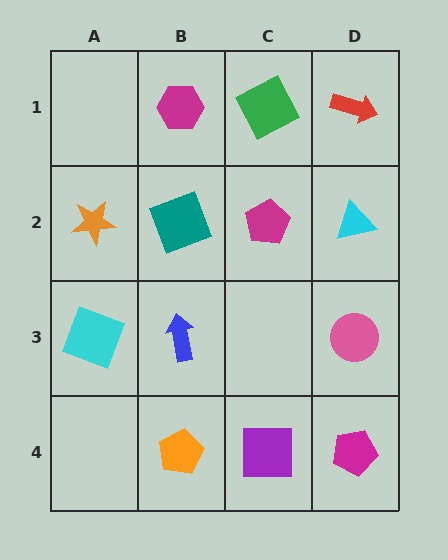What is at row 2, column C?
A magenta pentagon.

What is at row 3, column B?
A blue arrow.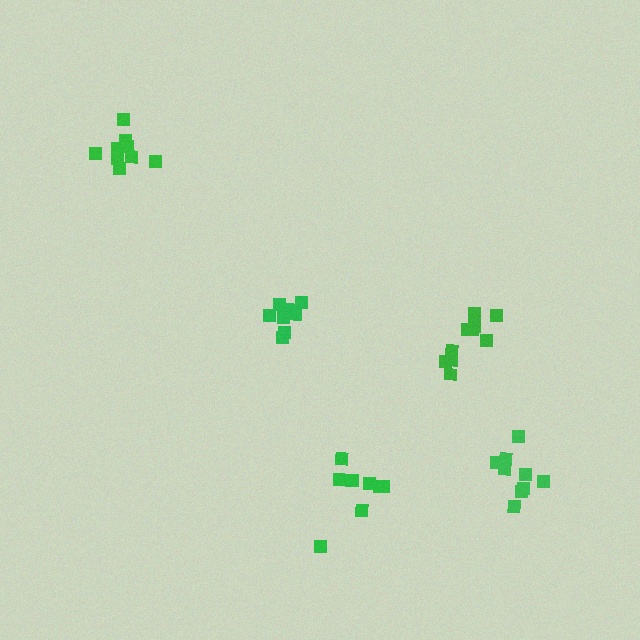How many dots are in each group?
Group 1: 10 dots, Group 2: 8 dots, Group 3: 8 dots, Group 4: 9 dots, Group 5: 9 dots (44 total).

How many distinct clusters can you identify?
There are 5 distinct clusters.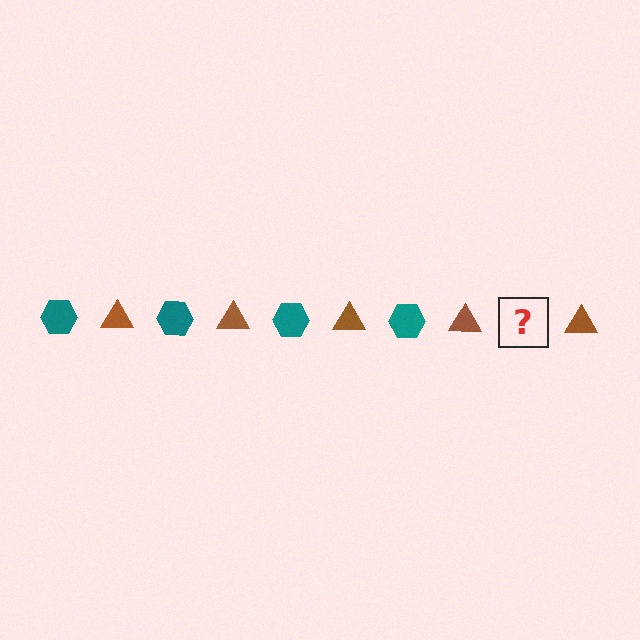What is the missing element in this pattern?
The missing element is a teal hexagon.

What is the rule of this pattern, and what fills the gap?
The rule is that the pattern alternates between teal hexagon and brown triangle. The gap should be filled with a teal hexagon.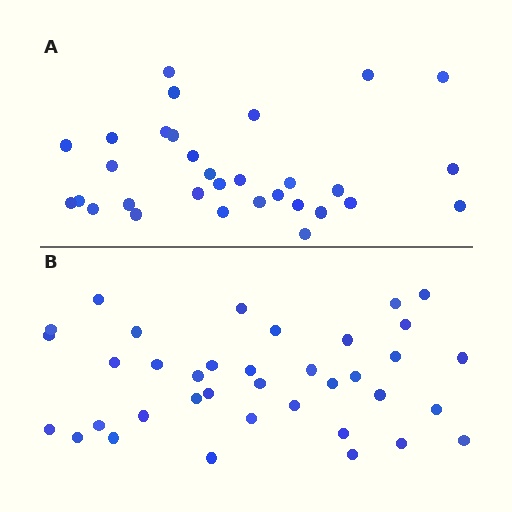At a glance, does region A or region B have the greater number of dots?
Region B (the bottom region) has more dots.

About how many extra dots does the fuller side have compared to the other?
Region B has about 6 more dots than region A.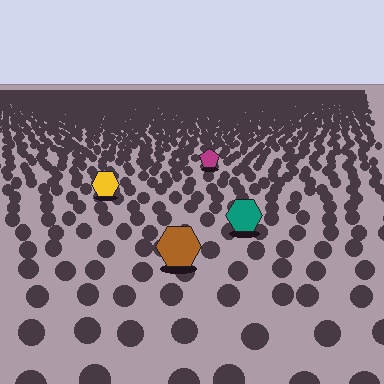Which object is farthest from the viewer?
The magenta pentagon is farthest from the viewer. It appears smaller and the ground texture around it is denser.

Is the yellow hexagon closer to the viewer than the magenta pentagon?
Yes. The yellow hexagon is closer — you can tell from the texture gradient: the ground texture is coarser near it.